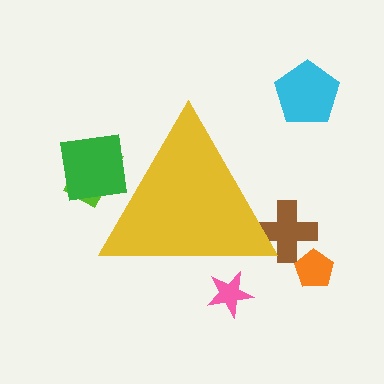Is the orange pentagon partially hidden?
No, the orange pentagon is fully visible.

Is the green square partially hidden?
Yes, the green square is partially hidden behind the yellow triangle.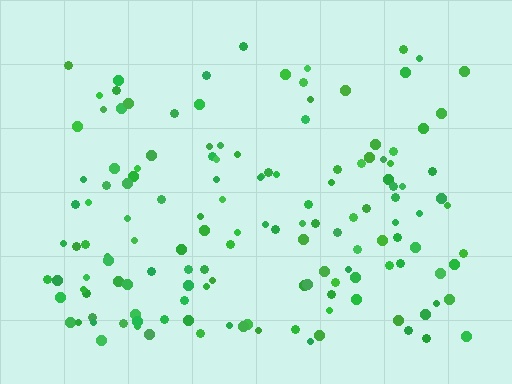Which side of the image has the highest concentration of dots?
The bottom.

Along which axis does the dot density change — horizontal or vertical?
Vertical.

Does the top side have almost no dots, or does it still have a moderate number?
Still a moderate number, just noticeably fewer than the bottom.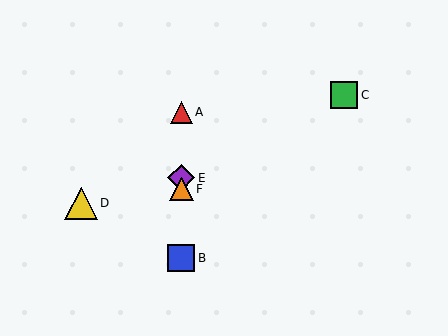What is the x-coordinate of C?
Object C is at x≈344.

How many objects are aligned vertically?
4 objects (A, B, E, F) are aligned vertically.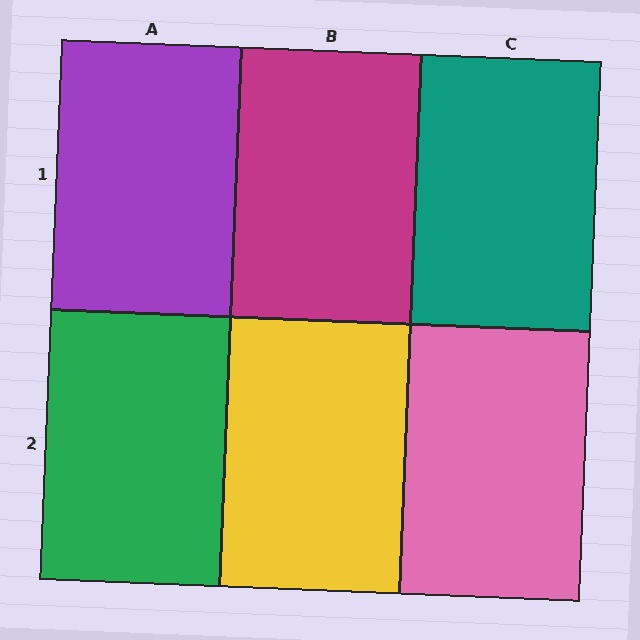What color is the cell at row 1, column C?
Teal.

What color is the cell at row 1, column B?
Magenta.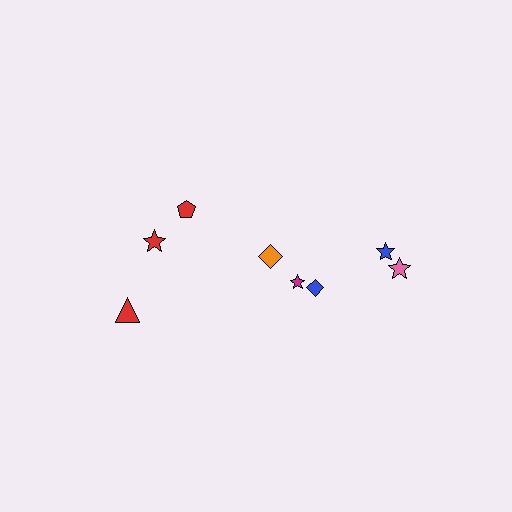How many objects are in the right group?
There are 5 objects.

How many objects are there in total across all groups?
There are 8 objects.